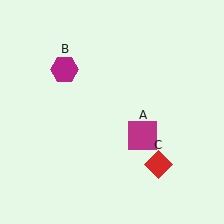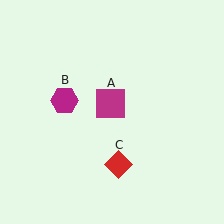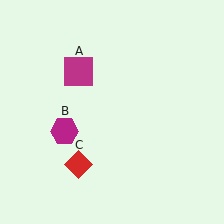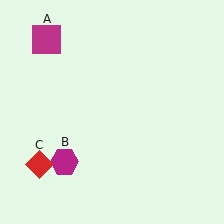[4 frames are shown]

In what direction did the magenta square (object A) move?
The magenta square (object A) moved up and to the left.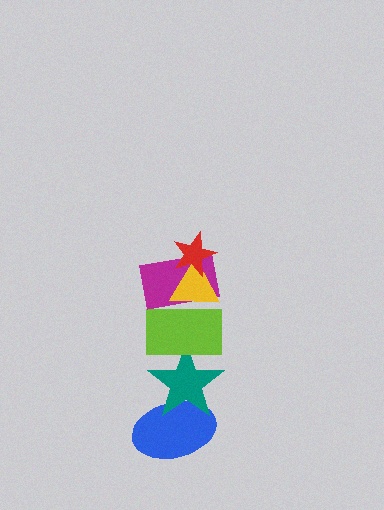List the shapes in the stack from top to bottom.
From top to bottom: the red star, the yellow triangle, the magenta rectangle, the lime rectangle, the teal star, the blue ellipse.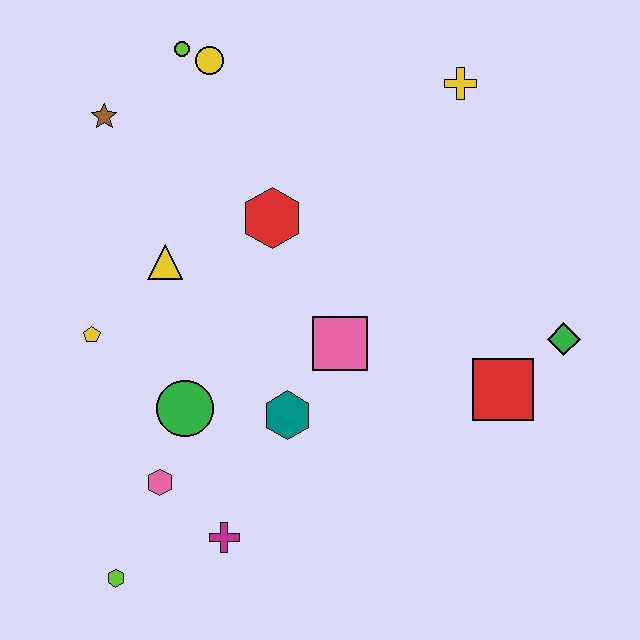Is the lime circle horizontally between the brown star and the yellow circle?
Yes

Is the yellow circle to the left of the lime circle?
No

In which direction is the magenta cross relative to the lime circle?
The magenta cross is below the lime circle.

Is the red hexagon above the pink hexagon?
Yes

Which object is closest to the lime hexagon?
The pink hexagon is closest to the lime hexagon.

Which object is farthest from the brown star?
The green diamond is farthest from the brown star.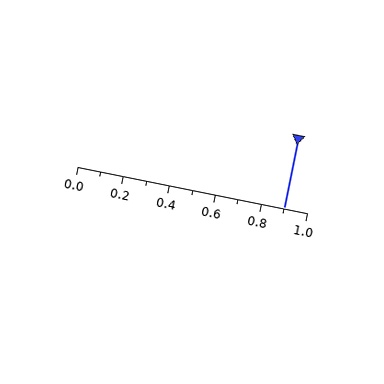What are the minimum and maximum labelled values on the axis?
The axis runs from 0.0 to 1.0.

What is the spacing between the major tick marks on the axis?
The major ticks are spaced 0.2 apart.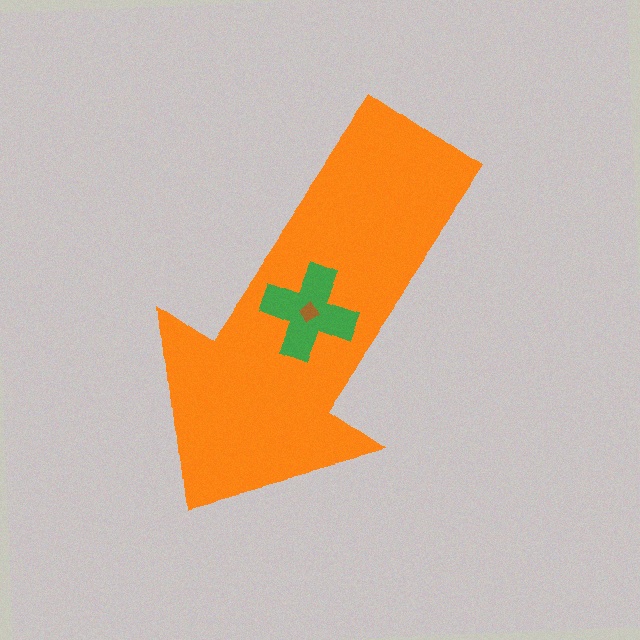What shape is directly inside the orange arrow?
The green cross.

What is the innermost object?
The brown diamond.